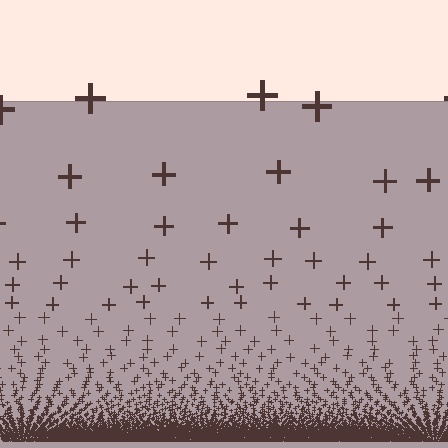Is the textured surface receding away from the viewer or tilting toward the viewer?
The surface appears to tilt toward the viewer. Texture elements get larger and sparser toward the top.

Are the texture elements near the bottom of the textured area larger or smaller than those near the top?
Smaller. The gradient is inverted — elements near the bottom are smaller and denser.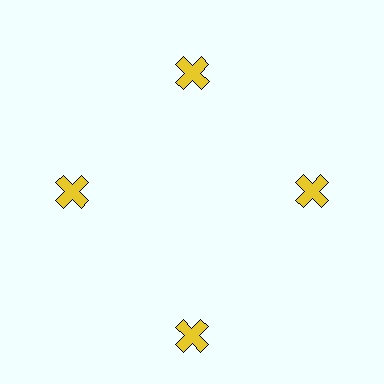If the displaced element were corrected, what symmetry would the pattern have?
It would have 4-fold rotational symmetry — the pattern would map onto itself every 90 degrees.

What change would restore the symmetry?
The symmetry would be restored by moving it inward, back onto the ring so that all 4 crosses sit at equal angles and equal distance from the center.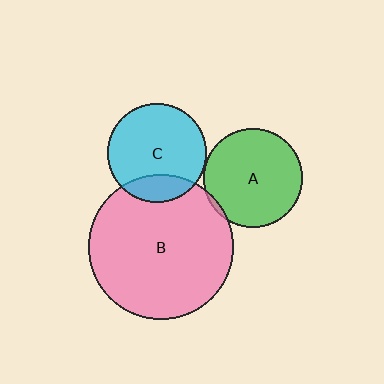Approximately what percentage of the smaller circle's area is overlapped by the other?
Approximately 5%.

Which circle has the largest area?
Circle B (pink).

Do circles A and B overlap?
Yes.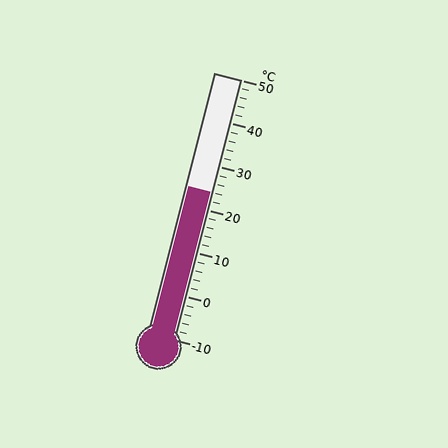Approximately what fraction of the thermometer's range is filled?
The thermometer is filled to approximately 55% of its range.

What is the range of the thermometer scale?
The thermometer scale ranges from -10°C to 50°C.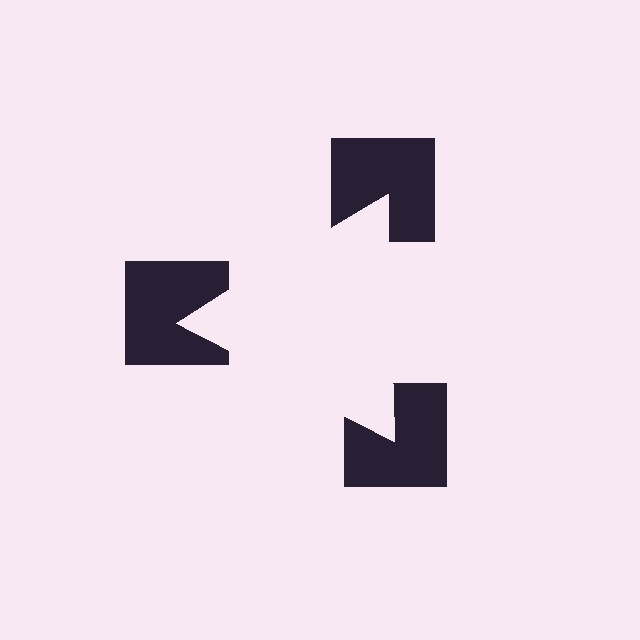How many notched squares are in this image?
There are 3 — one at each vertex of the illusory triangle.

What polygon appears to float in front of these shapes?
An illusory triangle — its edges are inferred from the aligned wedge cuts in the notched squares, not physically drawn.